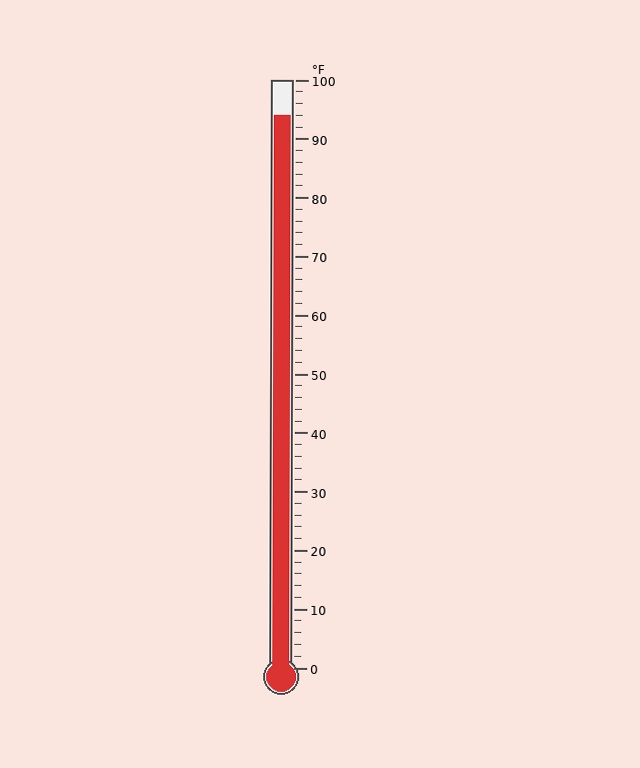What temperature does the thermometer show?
The thermometer shows approximately 94°F.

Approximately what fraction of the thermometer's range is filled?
The thermometer is filled to approximately 95% of its range.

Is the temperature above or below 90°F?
The temperature is above 90°F.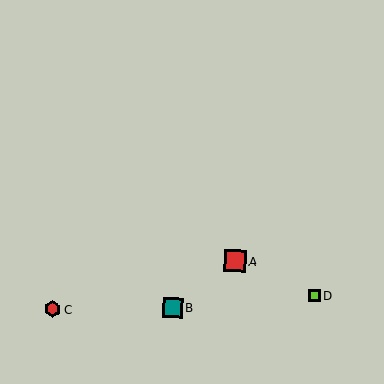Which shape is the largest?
The red square (labeled A) is the largest.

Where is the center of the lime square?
The center of the lime square is at (314, 296).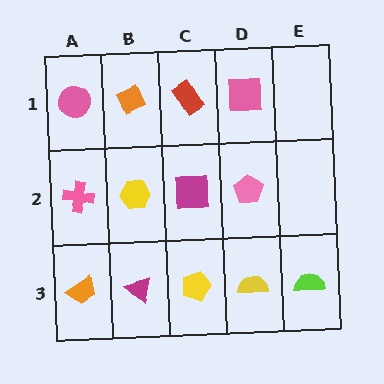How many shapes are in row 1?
4 shapes.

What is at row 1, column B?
An orange diamond.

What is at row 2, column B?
A yellow hexagon.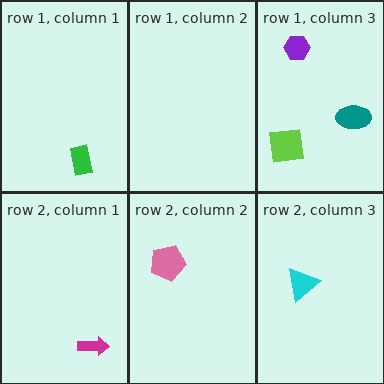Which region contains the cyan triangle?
The row 2, column 3 region.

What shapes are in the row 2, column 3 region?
The cyan triangle.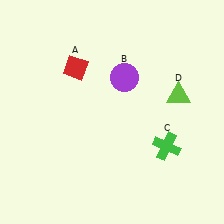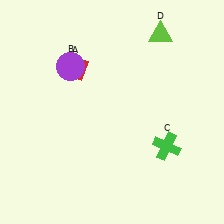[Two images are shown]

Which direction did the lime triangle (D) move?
The lime triangle (D) moved up.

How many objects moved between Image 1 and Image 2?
2 objects moved between the two images.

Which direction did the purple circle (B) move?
The purple circle (B) moved left.